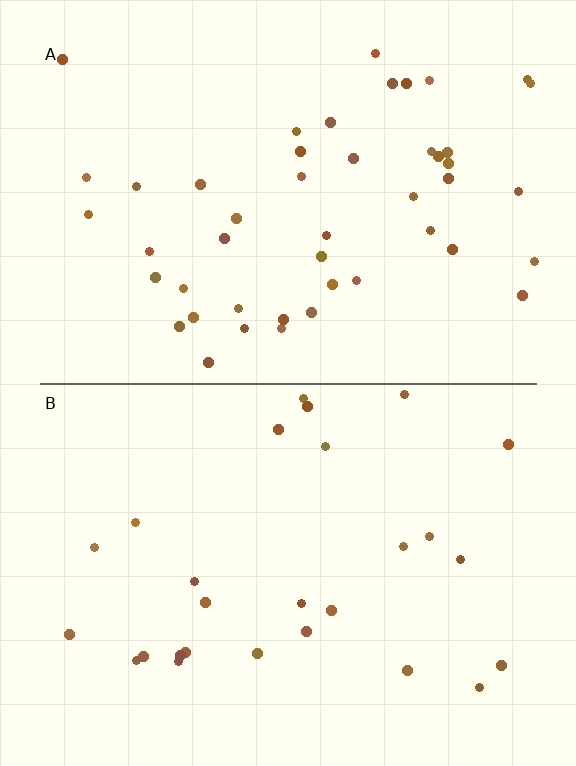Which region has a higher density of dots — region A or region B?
A (the top).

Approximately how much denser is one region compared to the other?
Approximately 1.7× — region A over region B.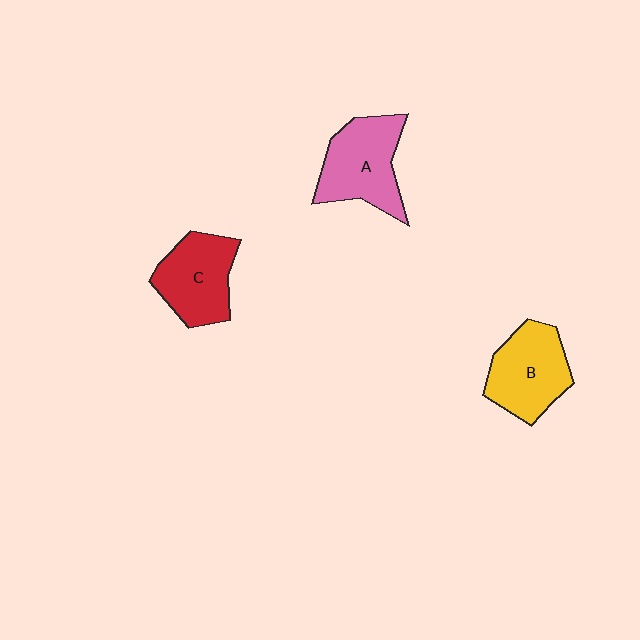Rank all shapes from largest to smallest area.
From largest to smallest: A (pink), B (yellow), C (red).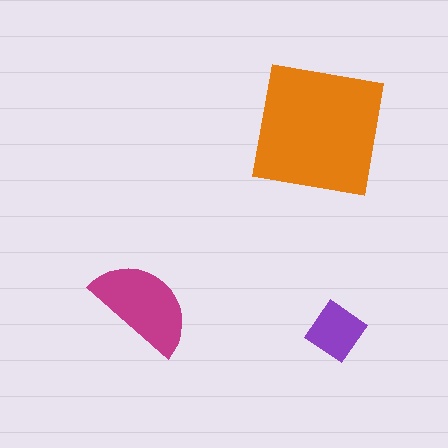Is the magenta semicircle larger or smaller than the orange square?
Smaller.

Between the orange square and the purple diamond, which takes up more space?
The orange square.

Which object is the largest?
The orange square.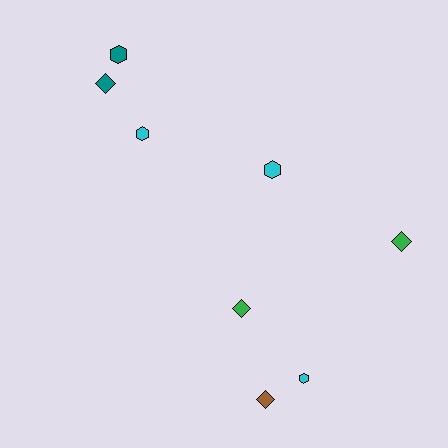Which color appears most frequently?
Cyan, with 3 objects.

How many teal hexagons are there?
There is 1 teal hexagon.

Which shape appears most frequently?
Diamond, with 4 objects.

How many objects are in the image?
There are 8 objects.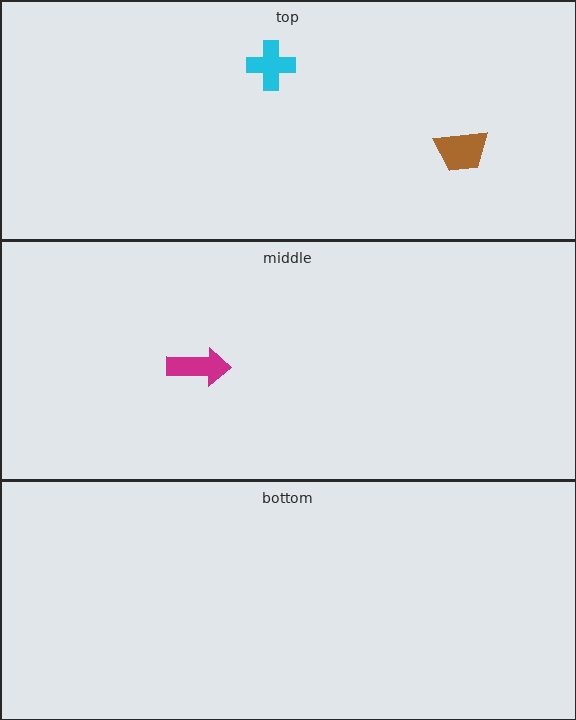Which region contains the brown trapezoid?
The top region.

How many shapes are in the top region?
2.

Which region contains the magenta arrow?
The middle region.